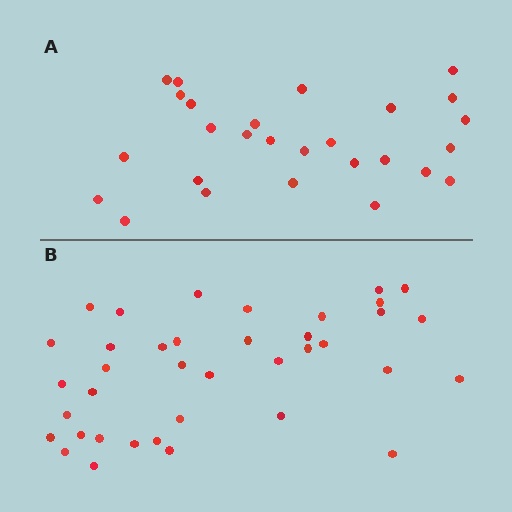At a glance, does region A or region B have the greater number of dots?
Region B (the bottom region) has more dots.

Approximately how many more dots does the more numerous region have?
Region B has roughly 12 or so more dots than region A.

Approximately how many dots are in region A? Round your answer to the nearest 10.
About 30 dots. (The exact count is 27, which rounds to 30.)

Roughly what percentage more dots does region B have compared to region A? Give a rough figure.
About 40% more.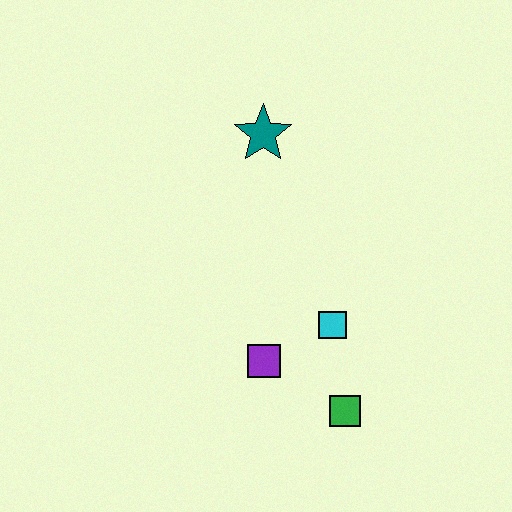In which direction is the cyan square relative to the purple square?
The cyan square is to the right of the purple square.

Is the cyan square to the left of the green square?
Yes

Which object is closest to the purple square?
The cyan square is closest to the purple square.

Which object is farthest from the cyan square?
The teal star is farthest from the cyan square.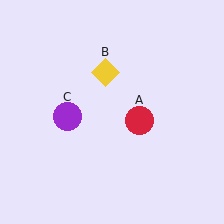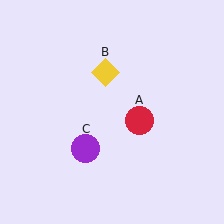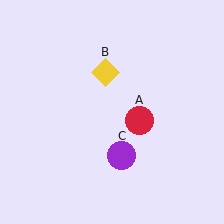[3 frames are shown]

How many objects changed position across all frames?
1 object changed position: purple circle (object C).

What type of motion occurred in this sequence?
The purple circle (object C) rotated counterclockwise around the center of the scene.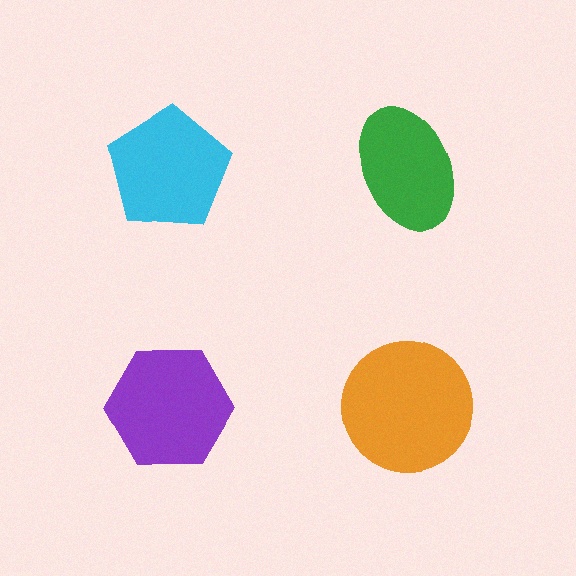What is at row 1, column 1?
A cyan pentagon.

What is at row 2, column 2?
An orange circle.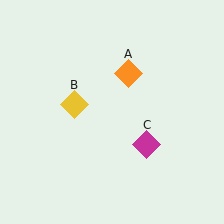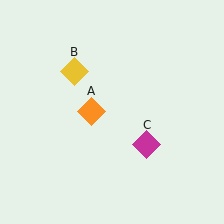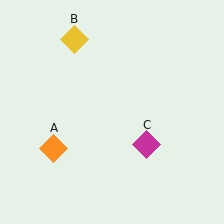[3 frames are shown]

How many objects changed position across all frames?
2 objects changed position: orange diamond (object A), yellow diamond (object B).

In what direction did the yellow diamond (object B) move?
The yellow diamond (object B) moved up.